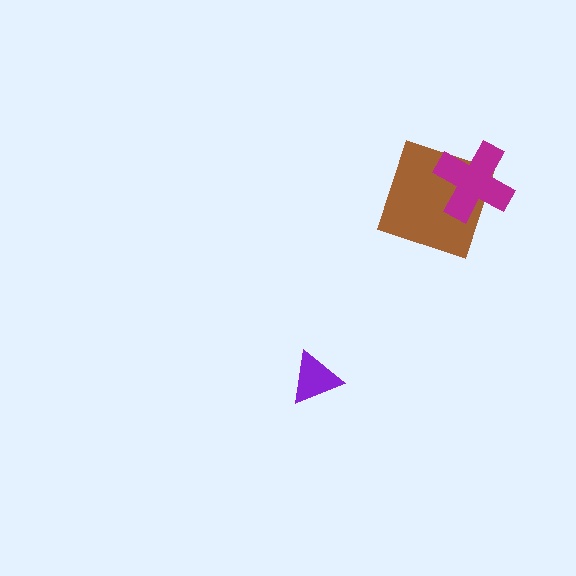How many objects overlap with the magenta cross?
1 object overlaps with the magenta cross.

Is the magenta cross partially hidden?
No, no other shape covers it.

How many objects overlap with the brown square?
1 object overlaps with the brown square.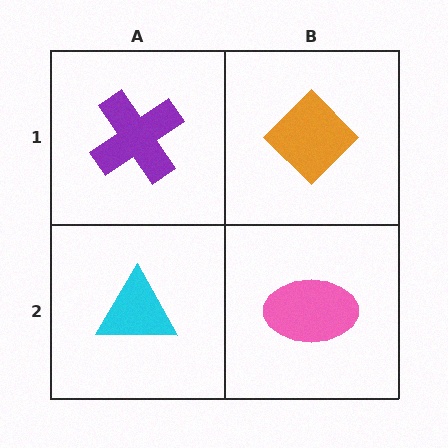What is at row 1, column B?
An orange diamond.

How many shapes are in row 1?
2 shapes.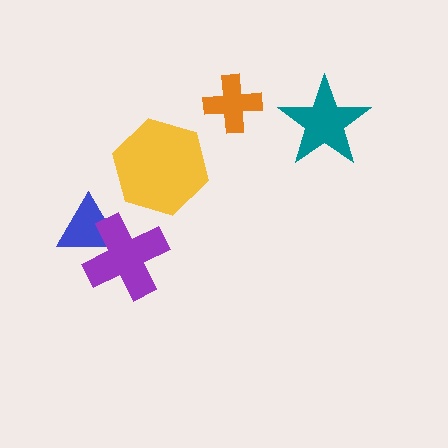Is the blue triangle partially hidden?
Yes, it is partially covered by another shape.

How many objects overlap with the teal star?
0 objects overlap with the teal star.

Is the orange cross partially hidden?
No, no other shape covers it.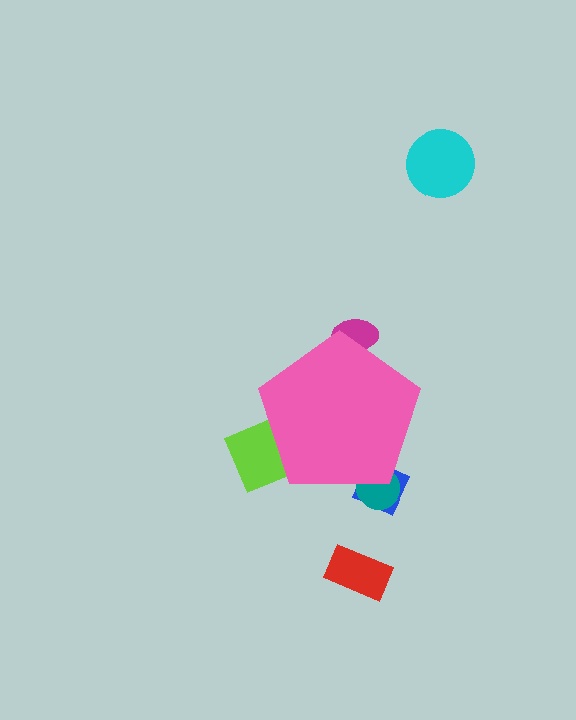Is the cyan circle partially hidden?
No, the cyan circle is fully visible.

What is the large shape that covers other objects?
A pink pentagon.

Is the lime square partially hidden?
Yes, the lime square is partially hidden behind the pink pentagon.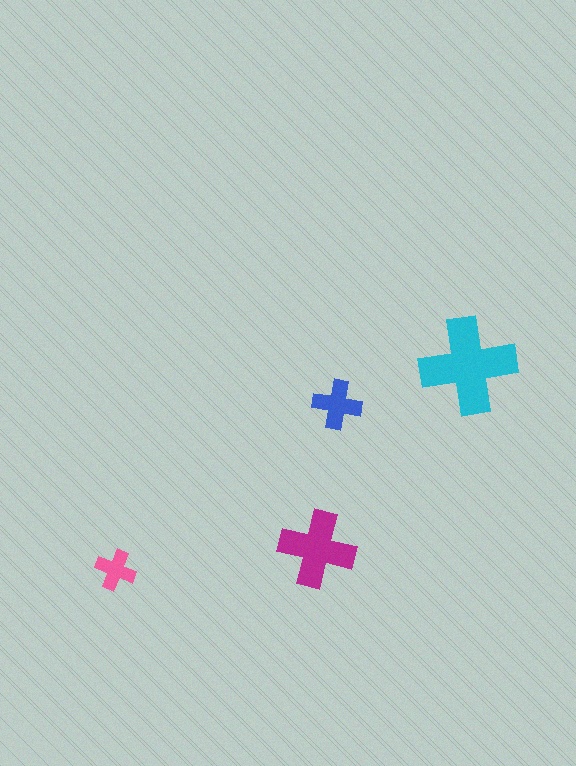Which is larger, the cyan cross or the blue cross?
The cyan one.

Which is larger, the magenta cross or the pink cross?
The magenta one.